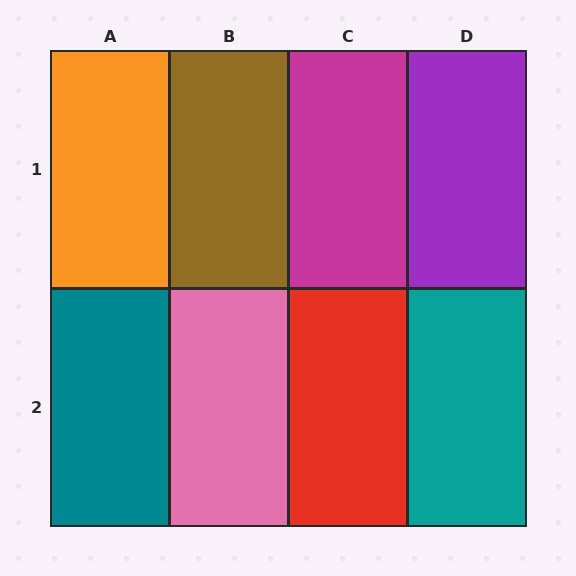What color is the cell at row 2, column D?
Teal.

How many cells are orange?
1 cell is orange.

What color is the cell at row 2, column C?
Red.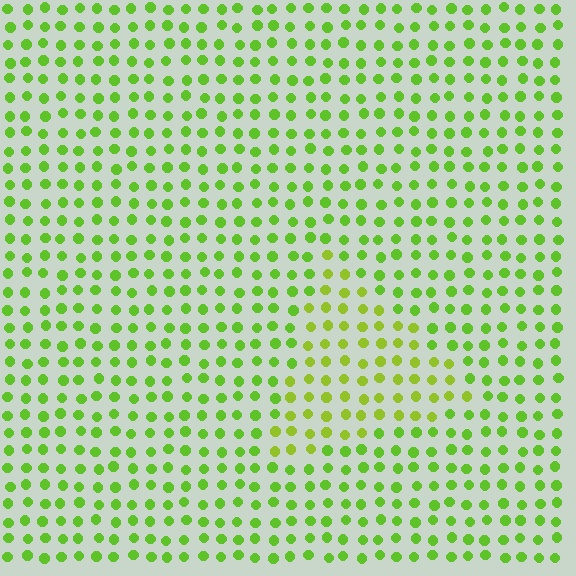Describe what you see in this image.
The image is filled with small lime elements in a uniform arrangement. A triangle-shaped region is visible where the elements are tinted to a slightly different hue, forming a subtle color boundary.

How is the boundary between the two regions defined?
The boundary is defined purely by a slight shift in hue (about 20 degrees). Spacing, size, and orientation are identical on both sides.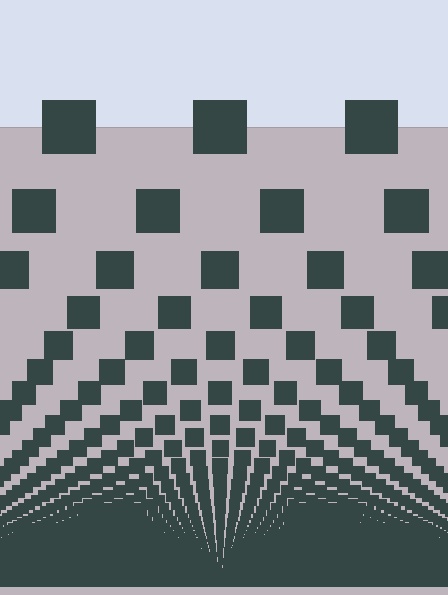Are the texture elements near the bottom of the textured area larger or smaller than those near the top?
Smaller. The gradient is inverted — elements near the bottom are smaller and denser.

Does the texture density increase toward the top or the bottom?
Density increases toward the bottom.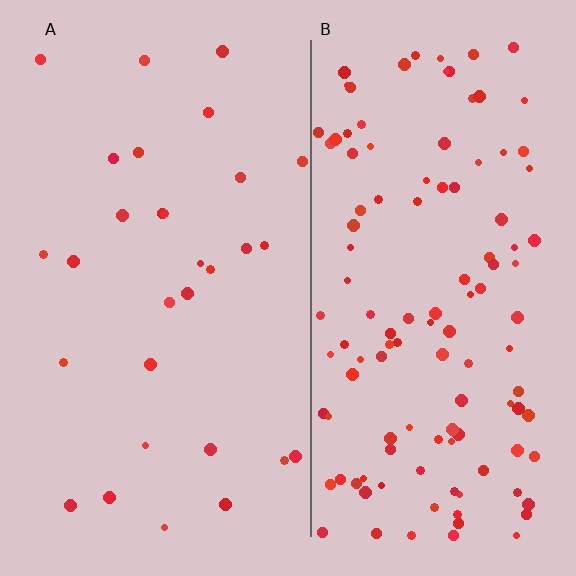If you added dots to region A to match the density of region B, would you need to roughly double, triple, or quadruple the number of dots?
Approximately quadruple.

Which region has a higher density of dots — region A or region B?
B (the right).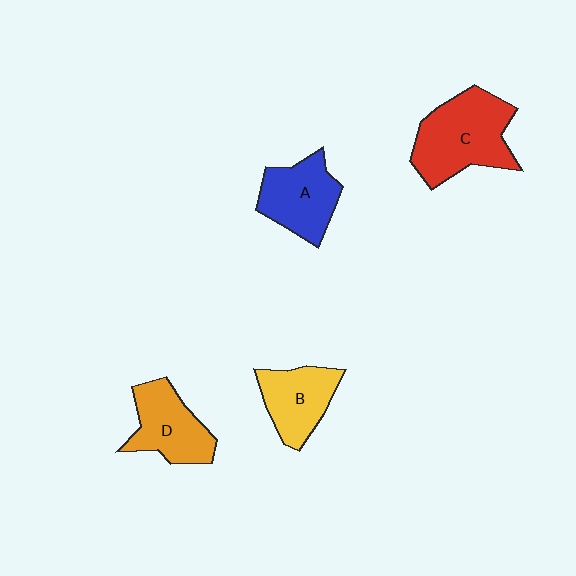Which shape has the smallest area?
Shape B (yellow).